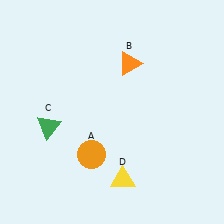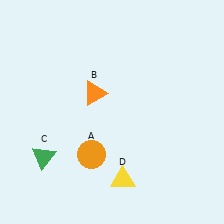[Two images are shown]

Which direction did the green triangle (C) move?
The green triangle (C) moved down.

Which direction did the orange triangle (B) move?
The orange triangle (B) moved left.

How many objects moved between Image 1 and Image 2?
2 objects moved between the two images.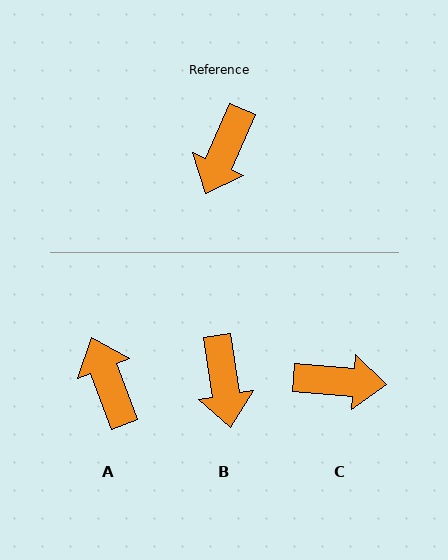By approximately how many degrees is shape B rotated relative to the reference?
Approximately 32 degrees counter-clockwise.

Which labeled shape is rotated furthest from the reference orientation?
A, about 135 degrees away.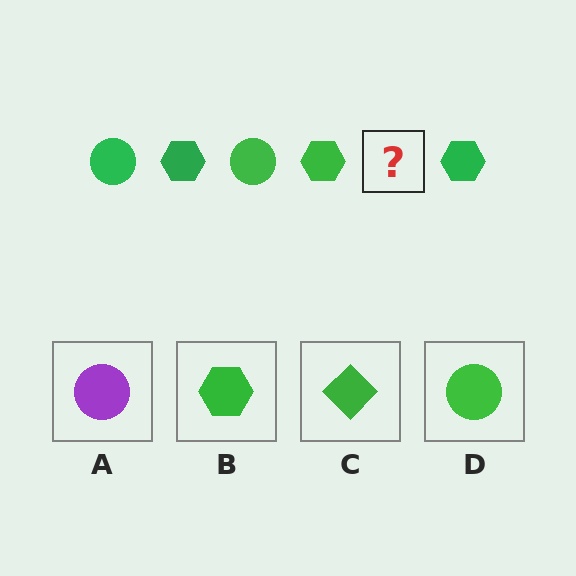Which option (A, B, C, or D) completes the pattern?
D.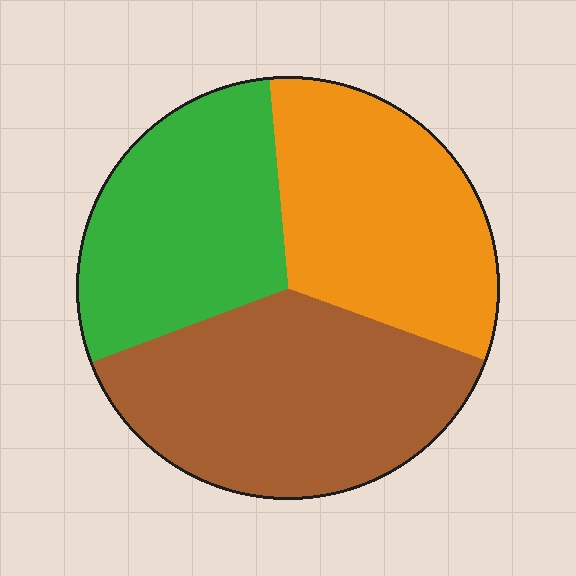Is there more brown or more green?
Brown.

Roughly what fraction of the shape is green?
Green takes up about one third (1/3) of the shape.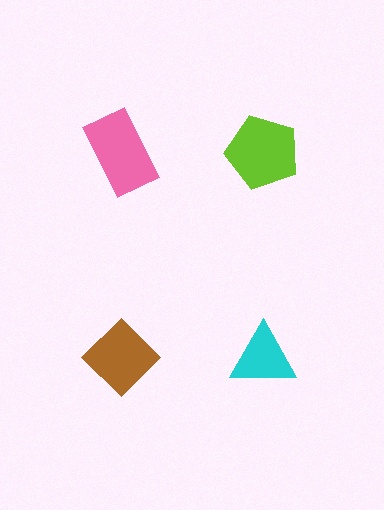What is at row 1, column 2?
A lime pentagon.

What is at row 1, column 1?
A pink rectangle.